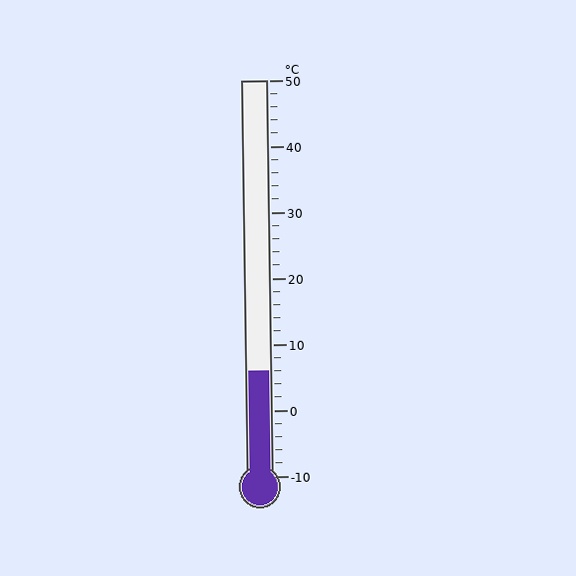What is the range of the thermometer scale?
The thermometer scale ranges from -10°C to 50°C.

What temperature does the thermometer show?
The thermometer shows approximately 6°C.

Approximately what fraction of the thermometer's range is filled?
The thermometer is filled to approximately 25% of its range.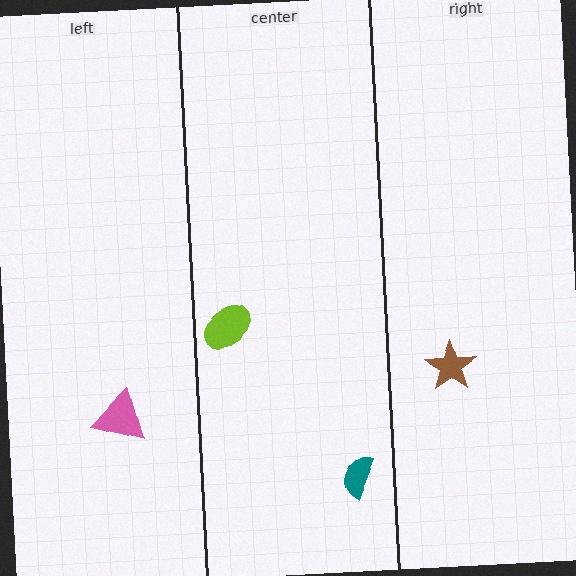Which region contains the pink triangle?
The left region.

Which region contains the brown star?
The right region.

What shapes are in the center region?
The lime ellipse, the teal semicircle.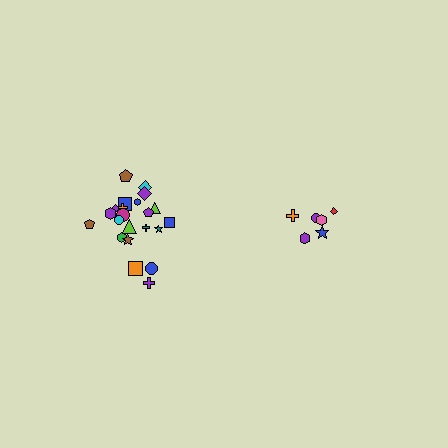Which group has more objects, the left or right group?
The left group.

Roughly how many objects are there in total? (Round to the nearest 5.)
Roughly 30 objects in total.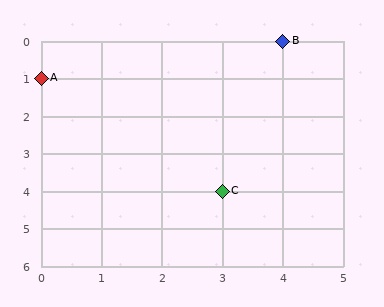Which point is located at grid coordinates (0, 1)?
Point A is at (0, 1).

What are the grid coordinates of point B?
Point B is at grid coordinates (4, 0).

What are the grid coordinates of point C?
Point C is at grid coordinates (3, 4).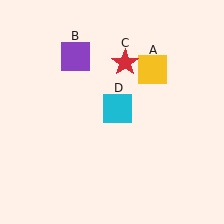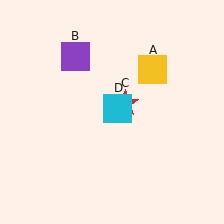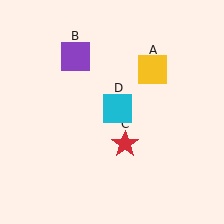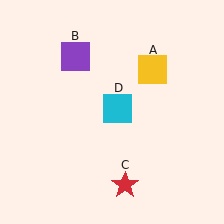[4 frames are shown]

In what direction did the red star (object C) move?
The red star (object C) moved down.